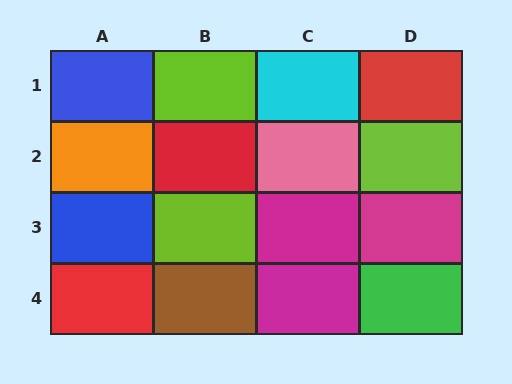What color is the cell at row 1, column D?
Red.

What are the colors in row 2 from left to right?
Orange, red, pink, lime.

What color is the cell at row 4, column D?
Green.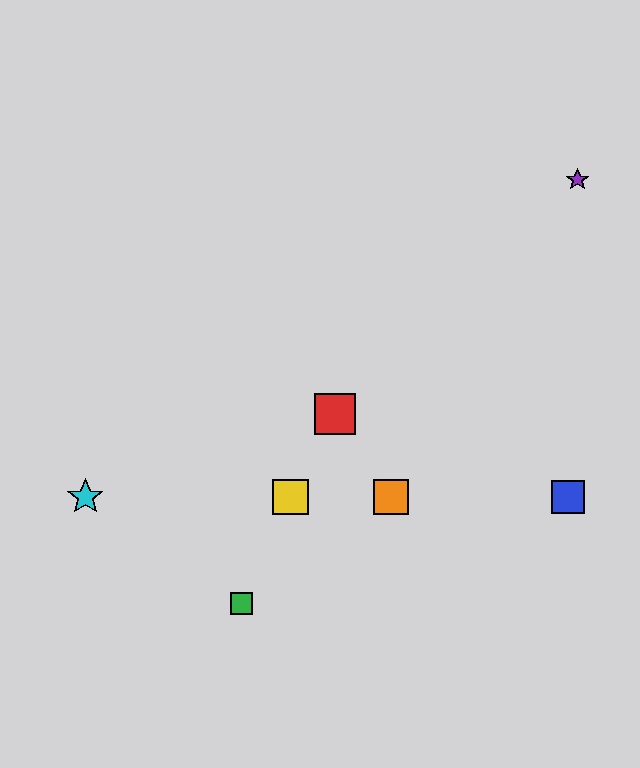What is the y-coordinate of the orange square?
The orange square is at y≈497.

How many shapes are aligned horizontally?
4 shapes (the blue square, the yellow square, the orange square, the cyan star) are aligned horizontally.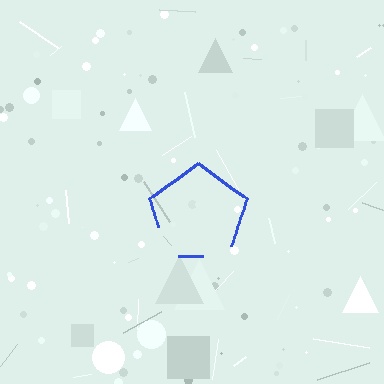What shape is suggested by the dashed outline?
The dashed outline suggests a pentagon.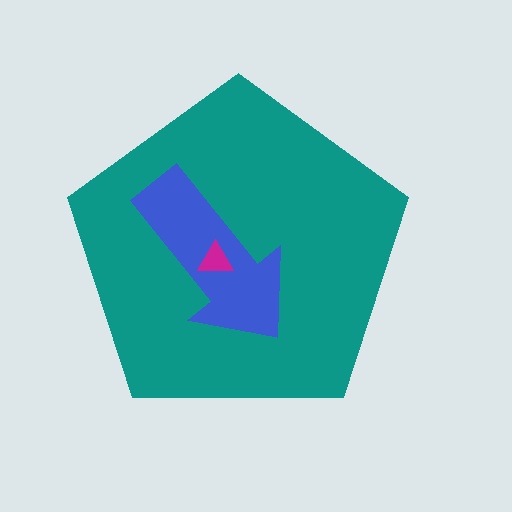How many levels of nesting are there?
3.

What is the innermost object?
The magenta triangle.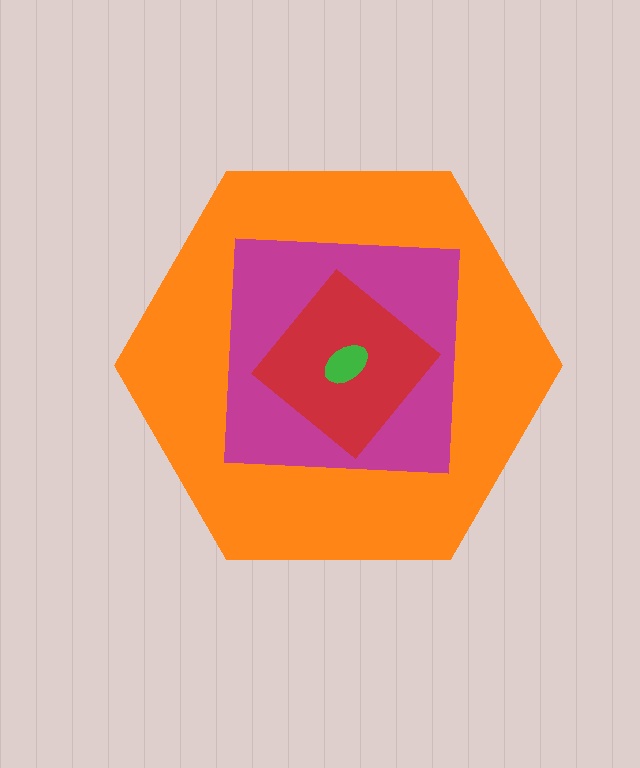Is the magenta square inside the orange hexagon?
Yes.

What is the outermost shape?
The orange hexagon.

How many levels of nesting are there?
4.